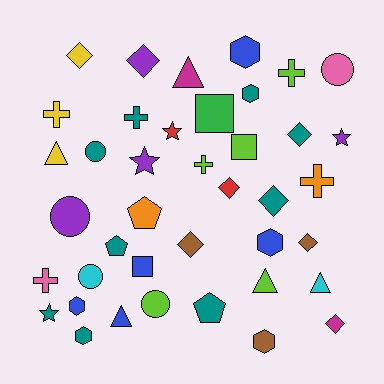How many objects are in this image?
There are 40 objects.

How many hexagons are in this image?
There are 6 hexagons.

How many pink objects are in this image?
There are 2 pink objects.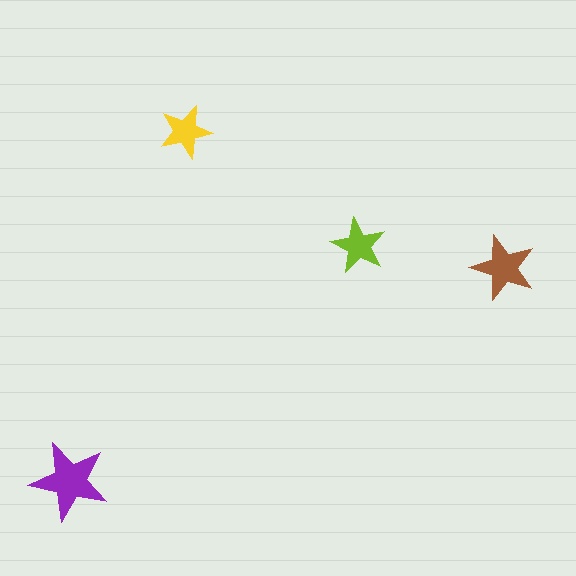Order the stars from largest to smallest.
the purple one, the brown one, the lime one, the yellow one.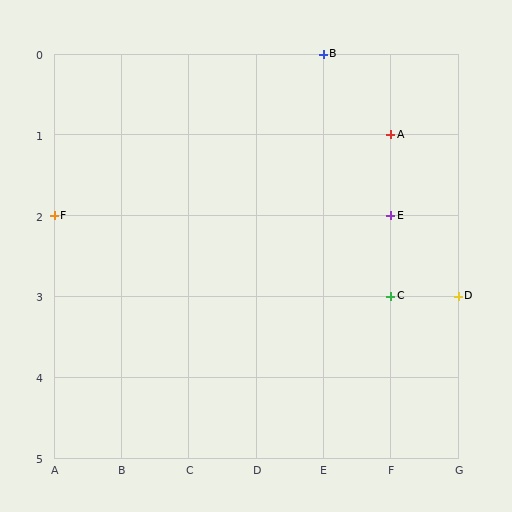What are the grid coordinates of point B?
Point B is at grid coordinates (E, 0).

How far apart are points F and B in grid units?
Points F and B are 4 columns and 2 rows apart (about 4.5 grid units diagonally).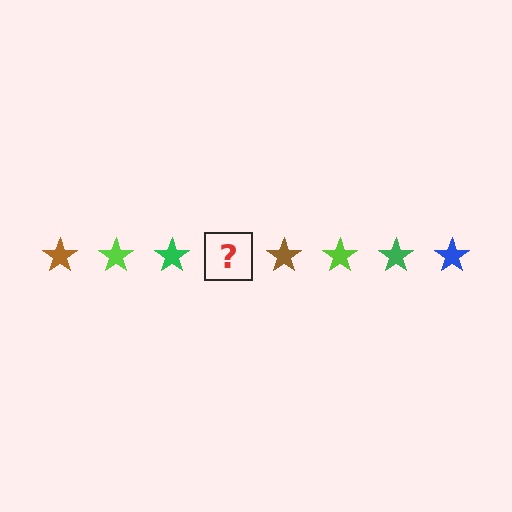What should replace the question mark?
The question mark should be replaced with a blue star.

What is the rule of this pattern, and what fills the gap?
The rule is that the pattern cycles through brown, lime, green, blue stars. The gap should be filled with a blue star.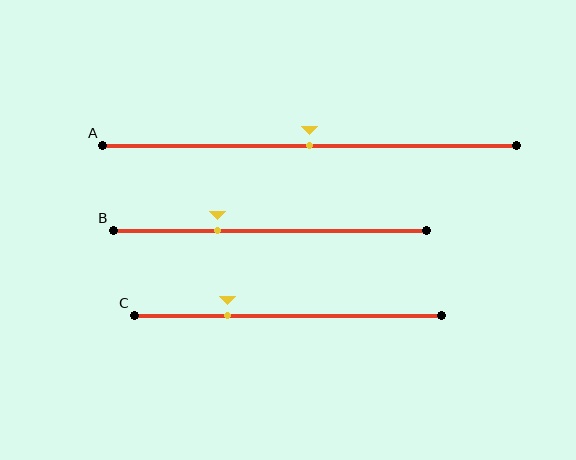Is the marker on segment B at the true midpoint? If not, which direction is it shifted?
No, the marker on segment B is shifted to the left by about 17% of the segment length.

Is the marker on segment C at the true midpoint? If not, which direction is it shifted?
No, the marker on segment C is shifted to the left by about 20% of the segment length.